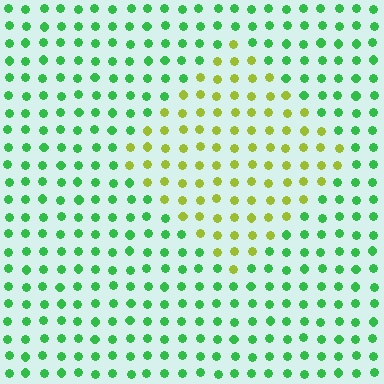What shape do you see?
I see a diamond.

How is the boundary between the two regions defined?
The boundary is defined purely by a slight shift in hue (about 55 degrees). Spacing, size, and orientation are identical on both sides.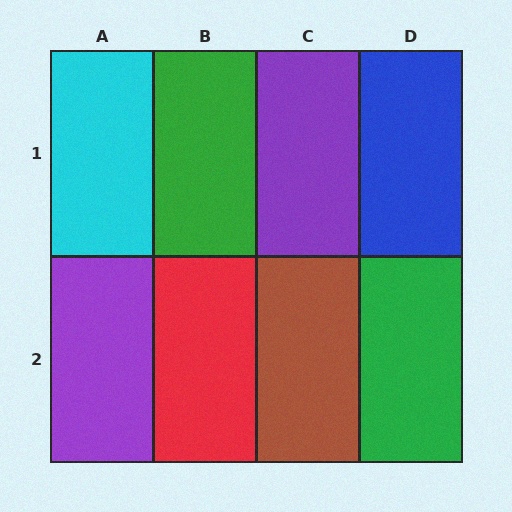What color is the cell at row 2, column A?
Purple.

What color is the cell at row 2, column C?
Brown.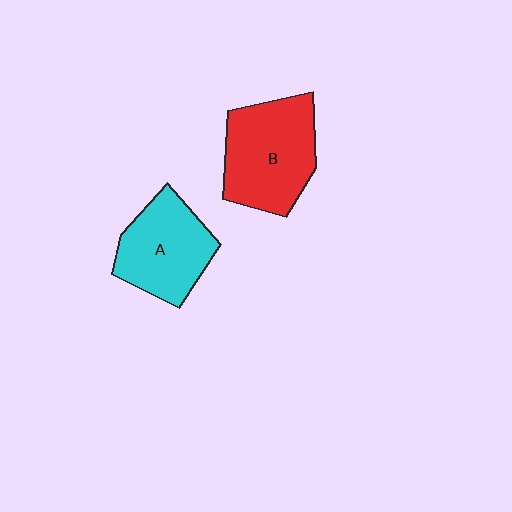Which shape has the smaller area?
Shape A (cyan).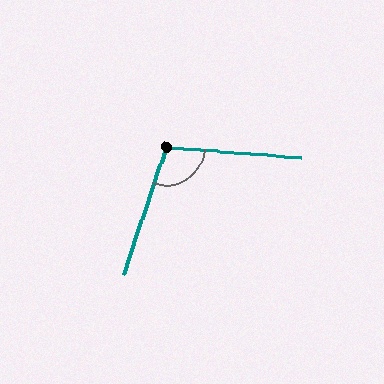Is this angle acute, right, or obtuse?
It is obtuse.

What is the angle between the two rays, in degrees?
Approximately 104 degrees.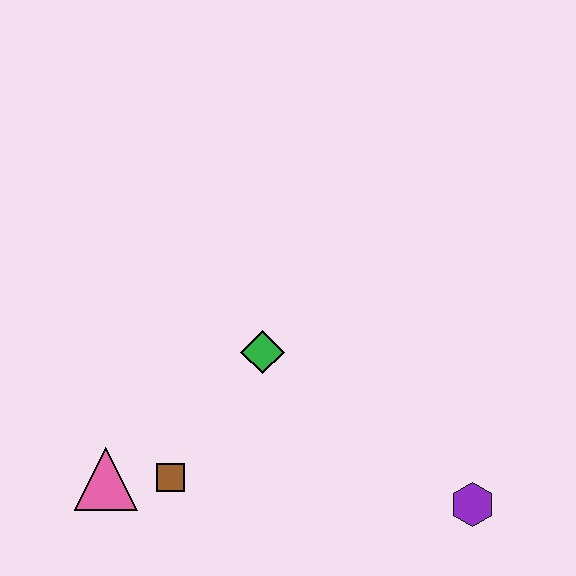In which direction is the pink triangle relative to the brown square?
The pink triangle is to the left of the brown square.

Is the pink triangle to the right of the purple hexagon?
No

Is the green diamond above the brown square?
Yes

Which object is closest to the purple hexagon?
The green diamond is closest to the purple hexagon.